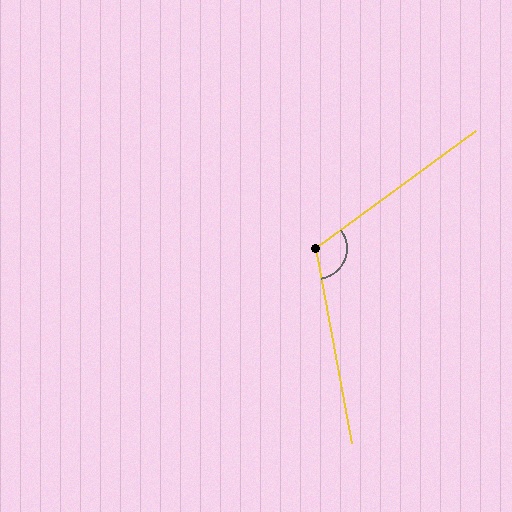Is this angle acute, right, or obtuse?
It is obtuse.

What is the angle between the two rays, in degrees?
Approximately 116 degrees.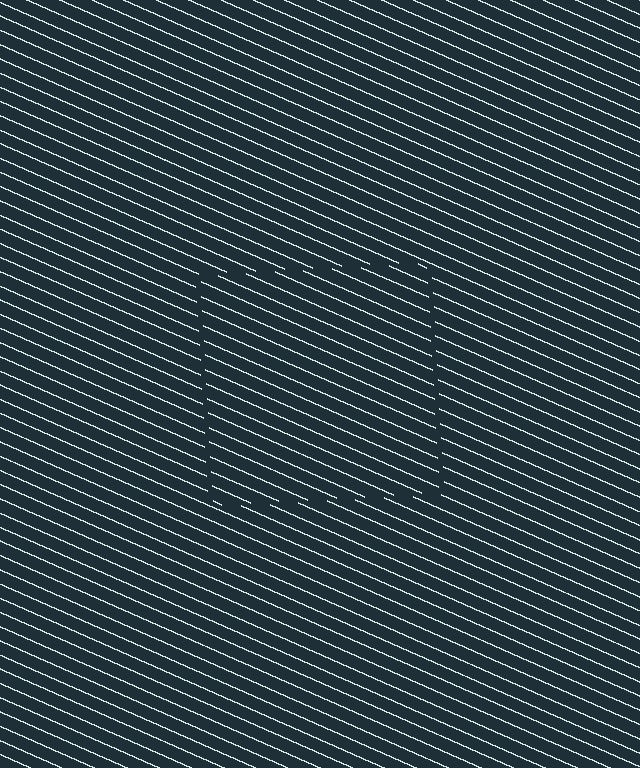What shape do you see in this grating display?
An illusory square. The interior of the shape contains the same grating, shifted by half a period — the contour is defined by the phase discontinuity where line-ends from the inner and outer gratings abut.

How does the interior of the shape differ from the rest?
The interior of the shape contains the same grating, shifted by half a period — the contour is defined by the phase discontinuity where line-ends from the inner and outer gratings abut.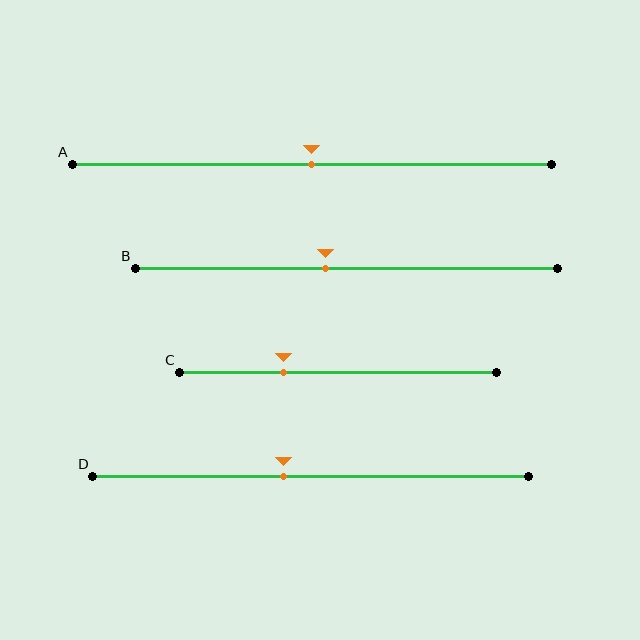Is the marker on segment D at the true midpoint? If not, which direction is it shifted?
No, the marker on segment D is shifted to the left by about 6% of the segment length.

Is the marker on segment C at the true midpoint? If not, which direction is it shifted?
No, the marker on segment C is shifted to the left by about 17% of the segment length.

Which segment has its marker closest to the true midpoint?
Segment A has its marker closest to the true midpoint.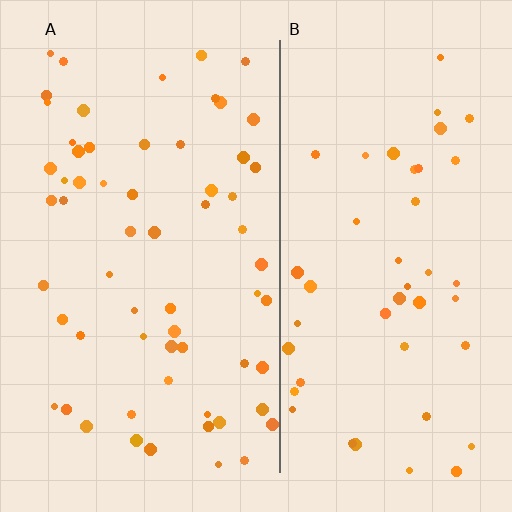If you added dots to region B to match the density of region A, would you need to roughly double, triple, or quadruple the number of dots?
Approximately double.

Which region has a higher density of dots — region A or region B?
A (the left).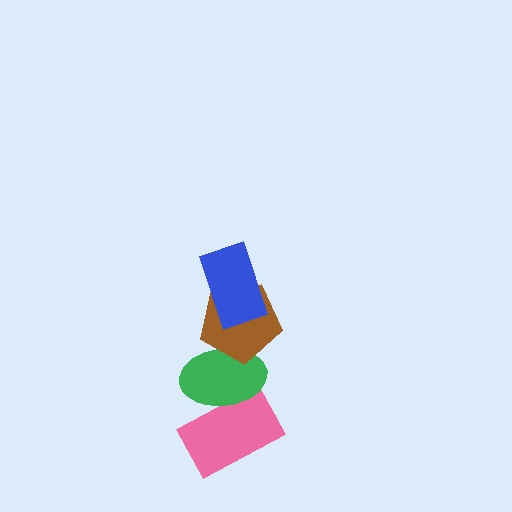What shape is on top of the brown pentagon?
The blue rectangle is on top of the brown pentagon.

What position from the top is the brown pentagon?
The brown pentagon is 2nd from the top.